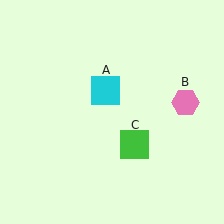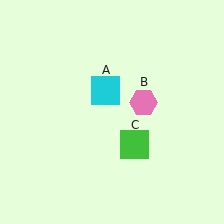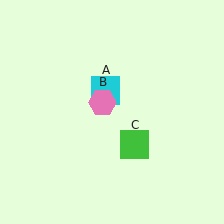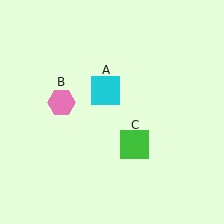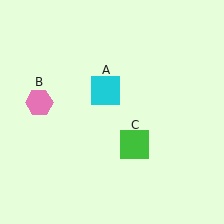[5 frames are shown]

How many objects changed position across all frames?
1 object changed position: pink hexagon (object B).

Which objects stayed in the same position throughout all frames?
Cyan square (object A) and green square (object C) remained stationary.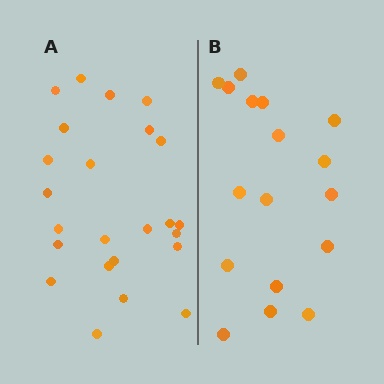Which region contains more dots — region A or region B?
Region A (the left region) has more dots.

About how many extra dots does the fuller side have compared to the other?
Region A has roughly 8 or so more dots than region B.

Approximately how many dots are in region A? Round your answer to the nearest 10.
About 20 dots. (The exact count is 24, which rounds to 20.)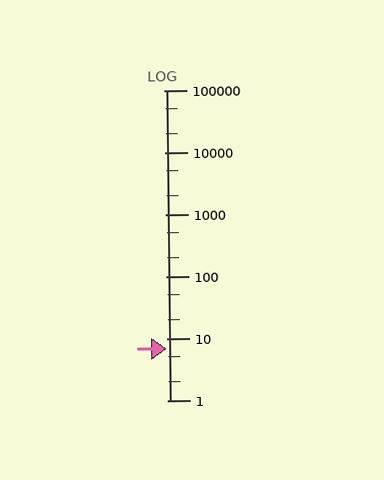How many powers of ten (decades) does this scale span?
The scale spans 5 decades, from 1 to 100000.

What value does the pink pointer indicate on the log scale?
The pointer indicates approximately 6.7.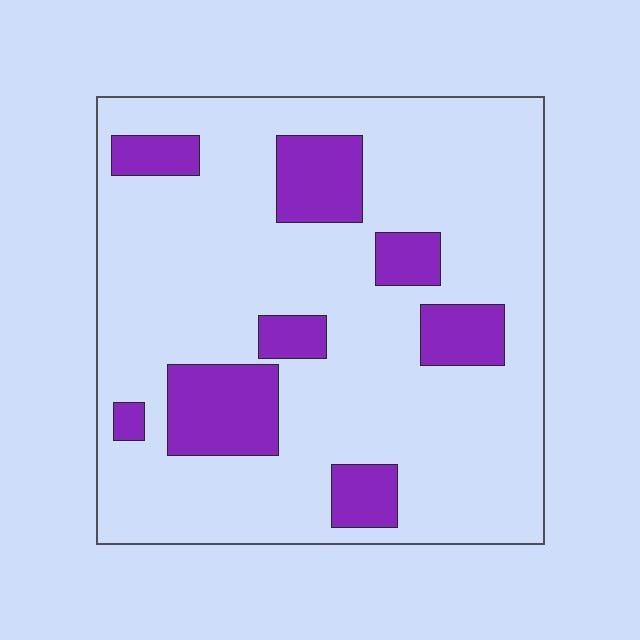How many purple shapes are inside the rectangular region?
8.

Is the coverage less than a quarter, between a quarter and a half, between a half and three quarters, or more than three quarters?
Less than a quarter.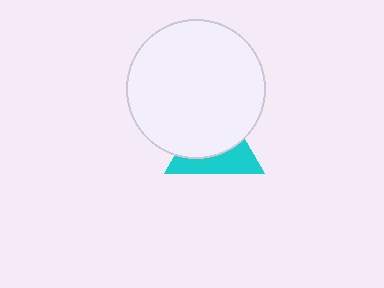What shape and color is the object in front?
The object in front is a white circle.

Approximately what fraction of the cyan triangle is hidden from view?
Roughly 59% of the cyan triangle is hidden behind the white circle.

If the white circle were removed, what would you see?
You would see the complete cyan triangle.